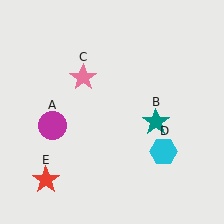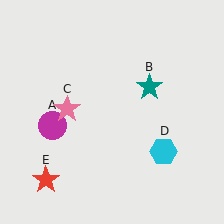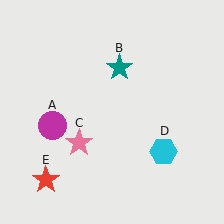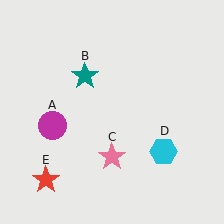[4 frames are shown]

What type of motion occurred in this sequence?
The teal star (object B), pink star (object C) rotated counterclockwise around the center of the scene.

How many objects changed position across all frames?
2 objects changed position: teal star (object B), pink star (object C).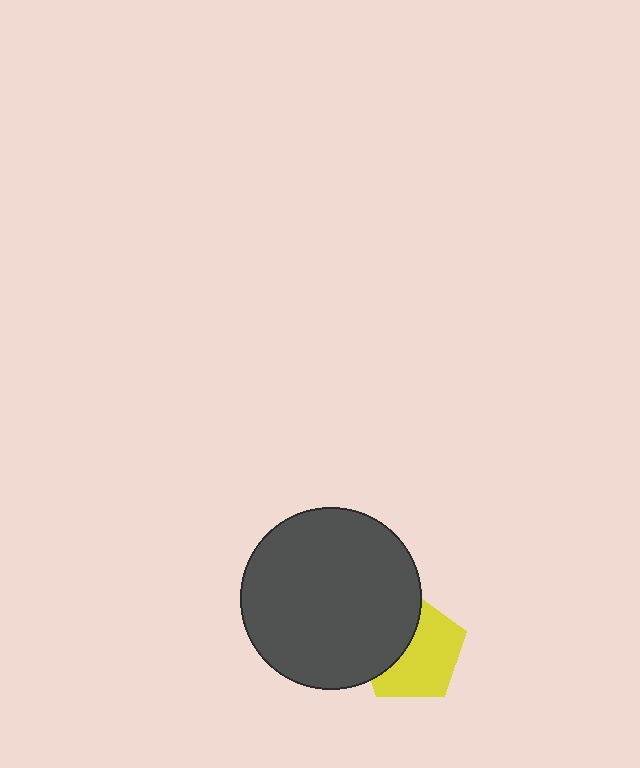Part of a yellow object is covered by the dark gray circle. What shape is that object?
It is a pentagon.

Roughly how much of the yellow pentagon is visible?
About half of it is visible (roughly 60%).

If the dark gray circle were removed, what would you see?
You would see the complete yellow pentagon.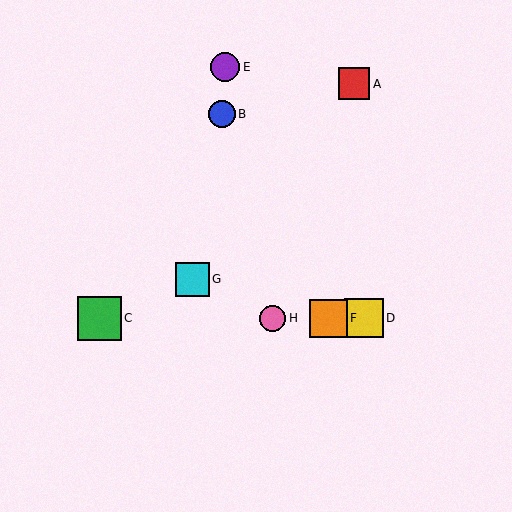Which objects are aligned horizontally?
Objects C, D, F, H are aligned horizontally.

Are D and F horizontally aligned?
Yes, both are at y≈318.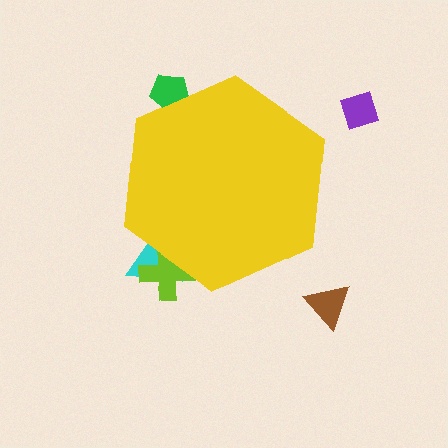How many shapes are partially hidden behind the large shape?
3 shapes are partially hidden.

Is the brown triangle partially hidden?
No, the brown triangle is fully visible.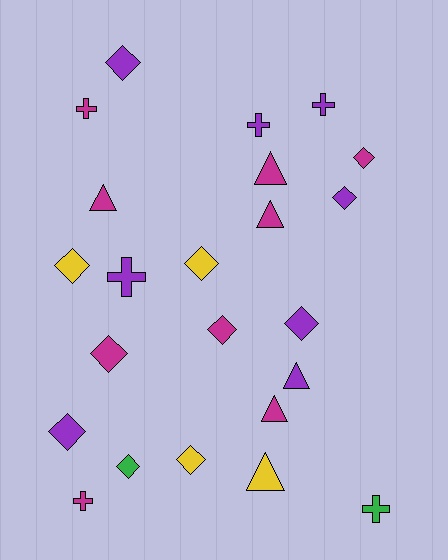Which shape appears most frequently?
Diamond, with 11 objects.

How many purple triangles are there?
There is 1 purple triangle.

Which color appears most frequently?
Magenta, with 9 objects.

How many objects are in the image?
There are 23 objects.